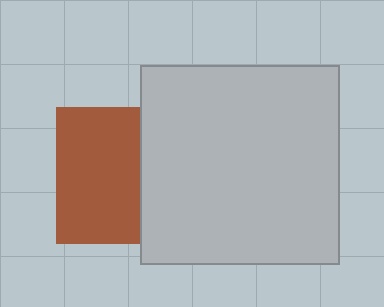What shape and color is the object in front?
The object in front is a light gray square.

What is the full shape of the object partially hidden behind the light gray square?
The partially hidden object is a brown square.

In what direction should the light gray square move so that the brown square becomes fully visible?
The light gray square should move right. That is the shortest direction to clear the overlap and leave the brown square fully visible.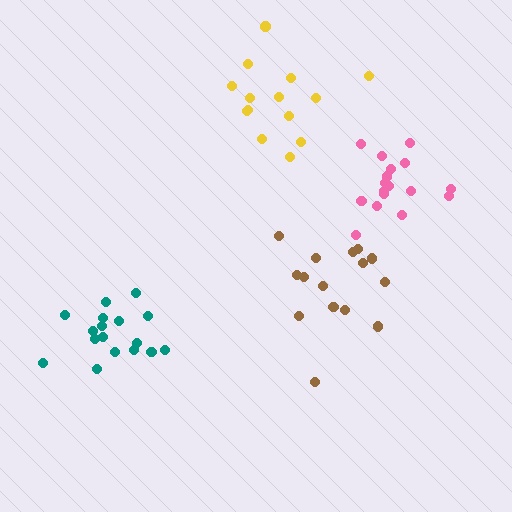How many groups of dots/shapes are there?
There are 4 groups.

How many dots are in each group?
Group 1: 15 dots, Group 2: 14 dots, Group 3: 17 dots, Group 4: 17 dots (63 total).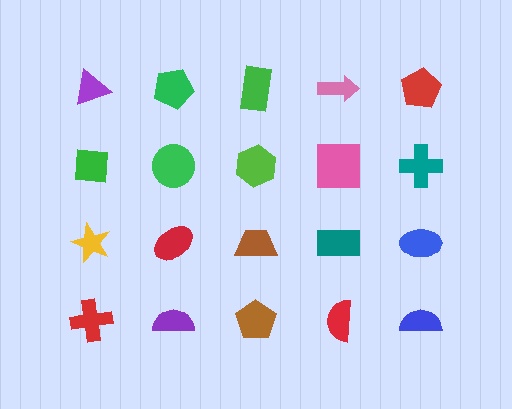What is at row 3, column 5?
A blue ellipse.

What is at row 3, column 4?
A teal rectangle.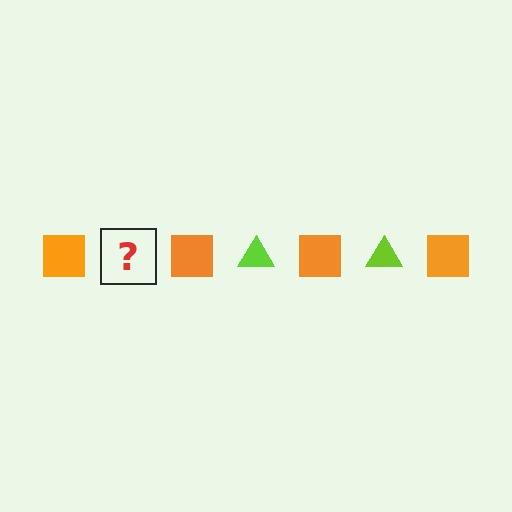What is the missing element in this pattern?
The missing element is a lime triangle.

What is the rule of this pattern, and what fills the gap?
The rule is that the pattern alternates between orange square and lime triangle. The gap should be filled with a lime triangle.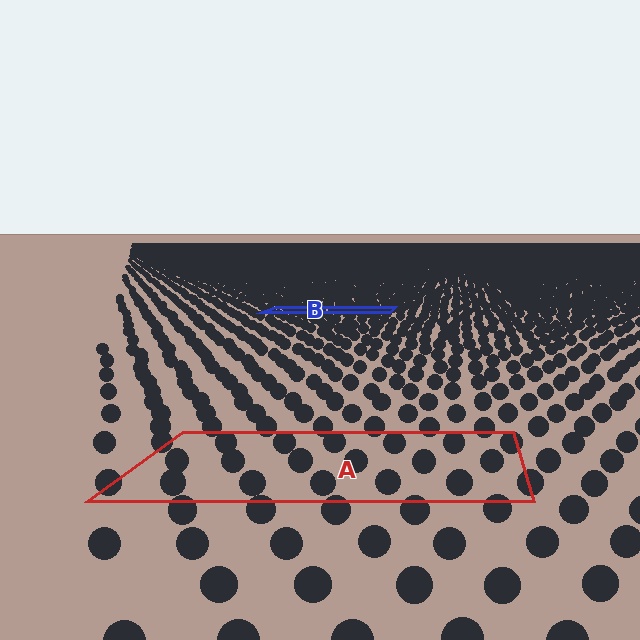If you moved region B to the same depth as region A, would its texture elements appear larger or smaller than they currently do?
They would appear larger. At a closer depth, the same texture elements are projected at a bigger on-screen size.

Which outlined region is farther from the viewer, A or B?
Region B is farther from the viewer — the texture elements inside it appear smaller and more densely packed.